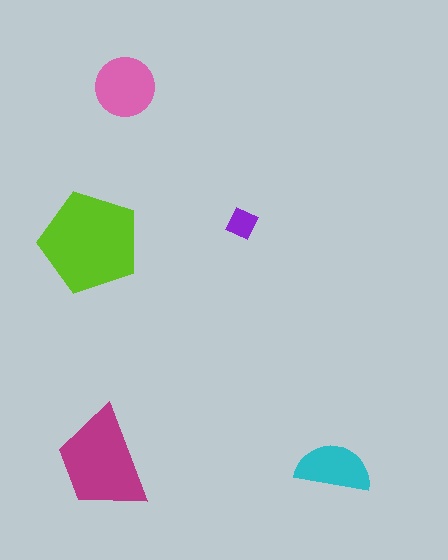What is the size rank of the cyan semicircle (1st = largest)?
4th.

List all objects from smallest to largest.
The purple diamond, the cyan semicircle, the pink circle, the magenta trapezoid, the lime pentagon.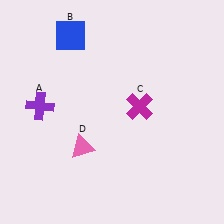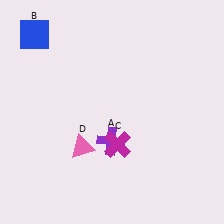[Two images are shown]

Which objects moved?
The objects that moved are: the purple cross (A), the blue square (B), the magenta cross (C).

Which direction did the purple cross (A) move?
The purple cross (A) moved right.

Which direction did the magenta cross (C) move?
The magenta cross (C) moved down.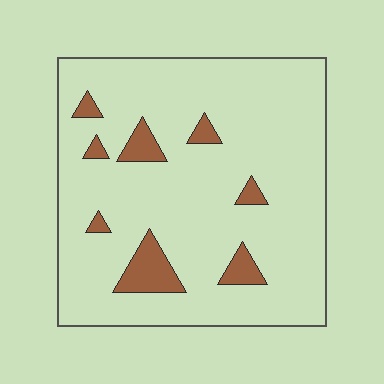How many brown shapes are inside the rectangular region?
8.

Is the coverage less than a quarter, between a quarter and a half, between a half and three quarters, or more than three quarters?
Less than a quarter.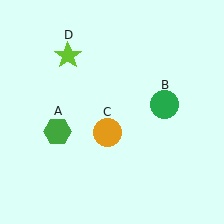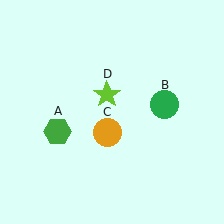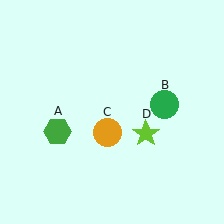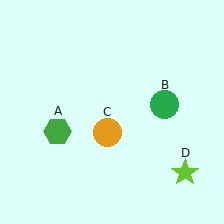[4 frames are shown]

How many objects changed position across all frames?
1 object changed position: lime star (object D).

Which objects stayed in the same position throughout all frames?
Green hexagon (object A) and green circle (object B) and orange circle (object C) remained stationary.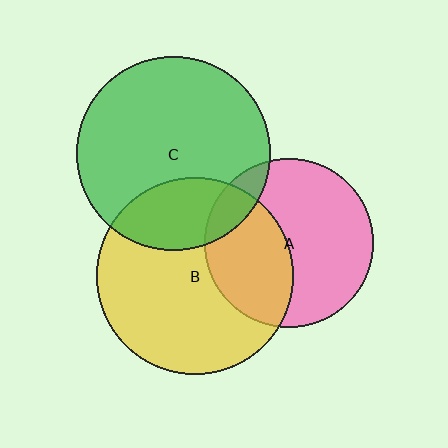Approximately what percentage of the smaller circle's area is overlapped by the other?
Approximately 10%.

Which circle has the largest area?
Circle B (yellow).